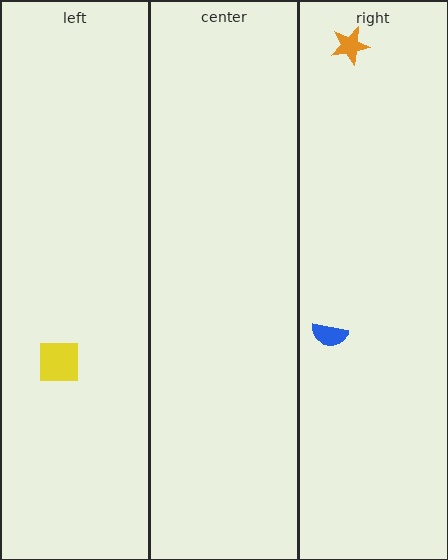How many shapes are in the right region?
2.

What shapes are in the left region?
The yellow square.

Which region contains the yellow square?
The left region.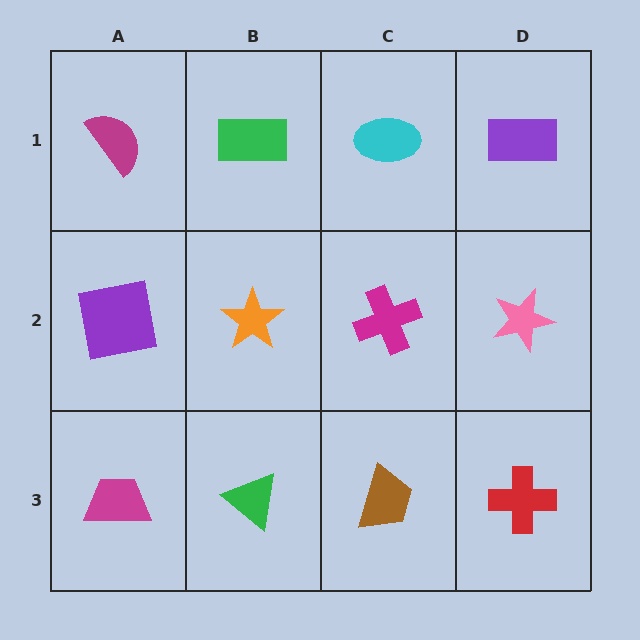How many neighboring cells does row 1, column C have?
3.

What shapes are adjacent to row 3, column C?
A magenta cross (row 2, column C), a green triangle (row 3, column B), a red cross (row 3, column D).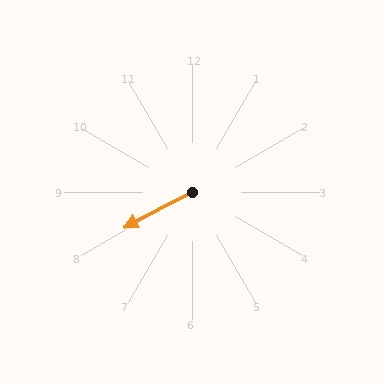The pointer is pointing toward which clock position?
Roughly 8 o'clock.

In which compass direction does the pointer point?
Southwest.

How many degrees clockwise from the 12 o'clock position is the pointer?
Approximately 243 degrees.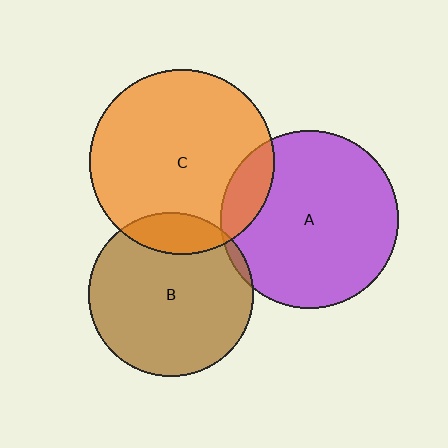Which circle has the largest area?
Circle C (orange).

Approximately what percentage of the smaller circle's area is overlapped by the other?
Approximately 15%.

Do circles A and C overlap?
Yes.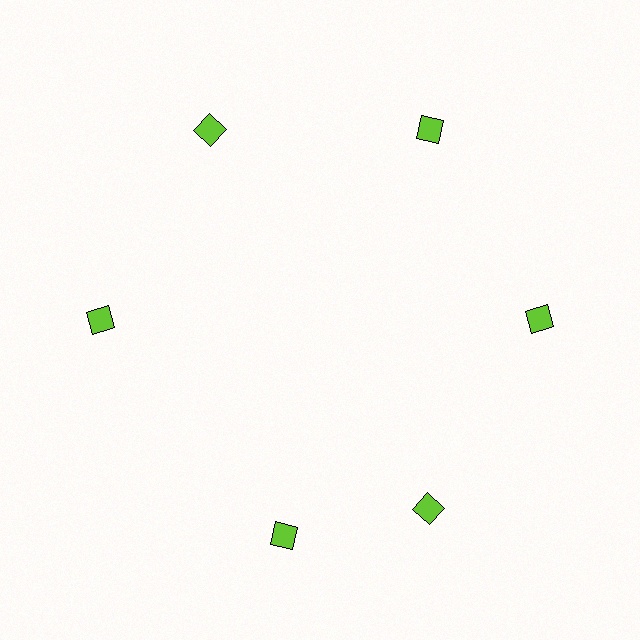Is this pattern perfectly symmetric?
No. The 6 lime diamonds are arranged in a ring, but one element near the 7 o'clock position is rotated out of alignment along the ring, breaking the 6-fold rotational symmetry.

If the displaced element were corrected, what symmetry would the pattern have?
It would have 6-fold rotational symmetry — the pattern would map onto itself every 60 degrees.